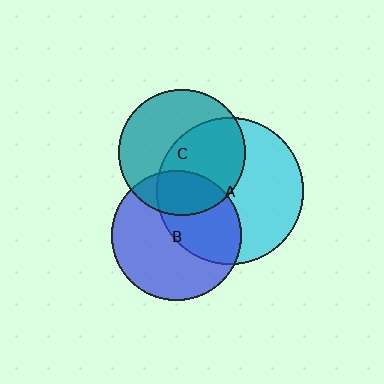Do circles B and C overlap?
Yes.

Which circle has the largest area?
Circle A (cyan).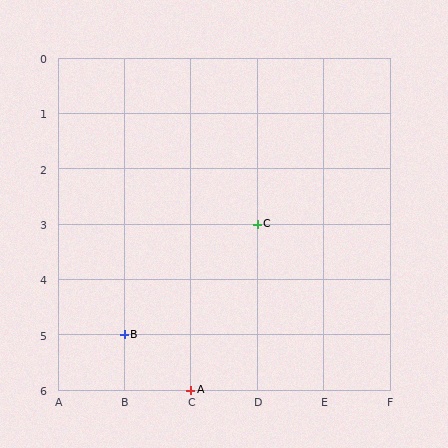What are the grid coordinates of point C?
Point C is at grid coordinates (D, 3).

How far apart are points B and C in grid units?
Points B and C are 2 columns and 2 rows apart (about 2.8 grid units diagonally).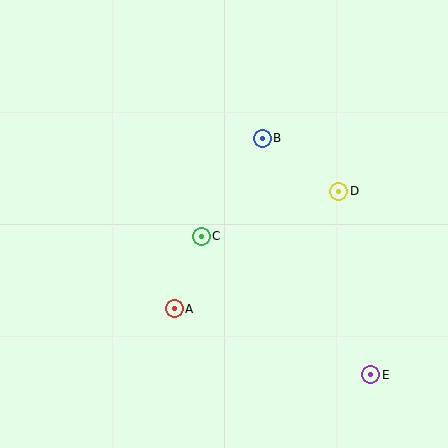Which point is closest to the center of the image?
Point C at (201, 236) is closest to the center.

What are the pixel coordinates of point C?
Point C is at (201, 236).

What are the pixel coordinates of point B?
Point B is at (262, 138).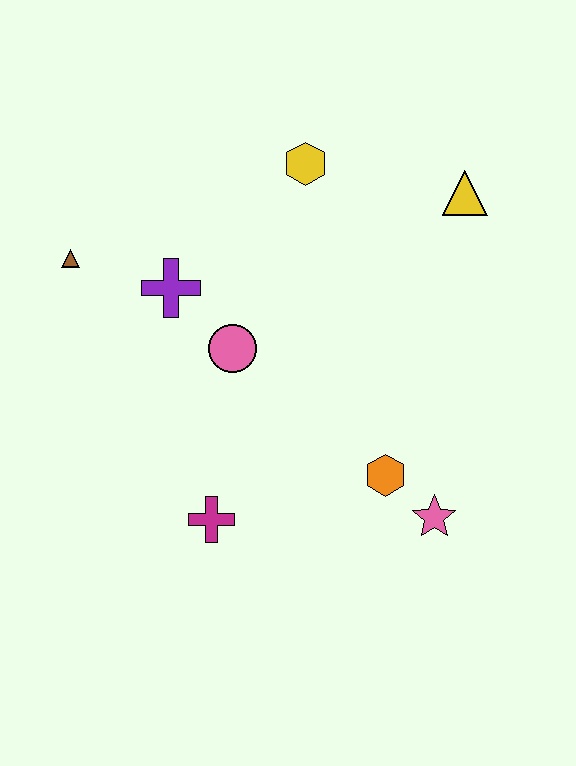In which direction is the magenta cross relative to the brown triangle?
The magenta cross is below the brown triangle.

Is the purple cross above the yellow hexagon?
No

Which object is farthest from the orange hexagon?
The brown triangle is farthest from the orange hexagon.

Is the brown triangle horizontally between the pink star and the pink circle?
No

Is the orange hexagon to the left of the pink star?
Yes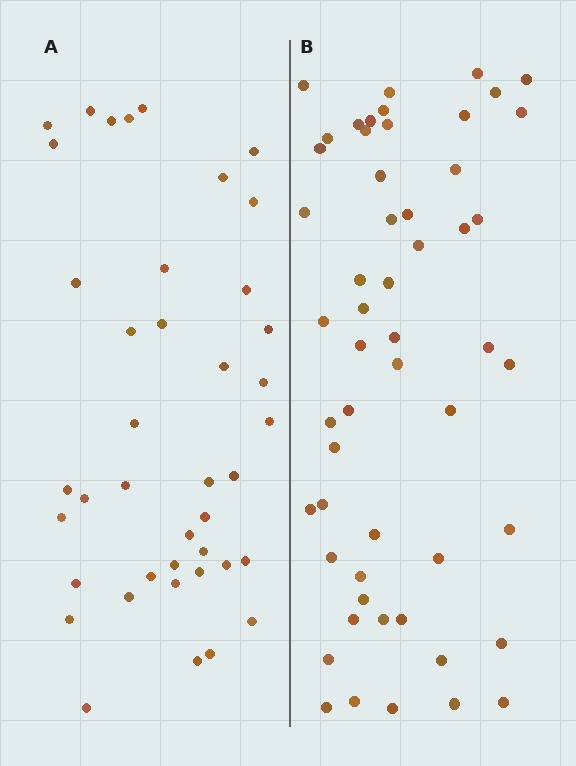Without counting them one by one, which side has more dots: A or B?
Region B (the right region) has more dots.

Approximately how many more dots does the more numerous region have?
Region B has approximately 15 more dots than region A.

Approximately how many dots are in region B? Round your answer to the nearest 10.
About 50 dots. (The exact count is 54, which rounds to 50.)